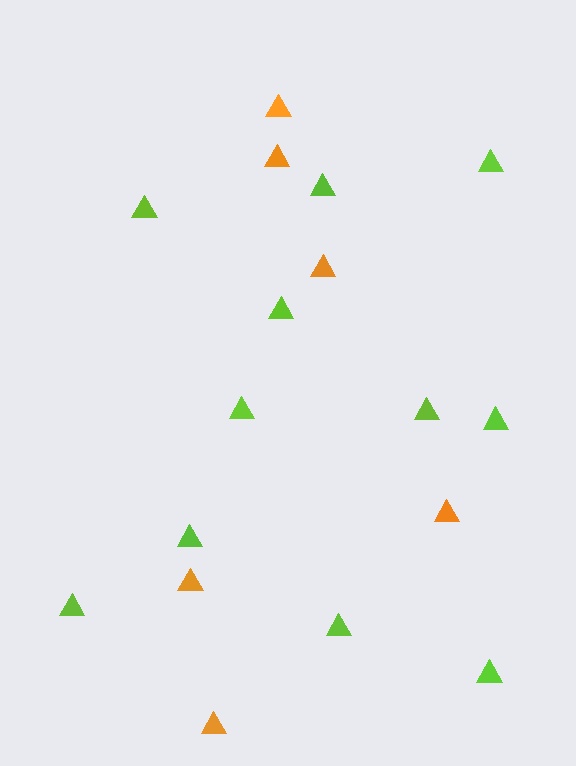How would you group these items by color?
There are 2 groups: one group of orange triangles (6) and one group of lime triangles (11).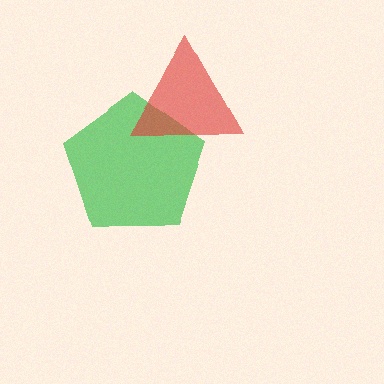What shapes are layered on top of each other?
The layered shapes are: a green pentagon, a red triangle.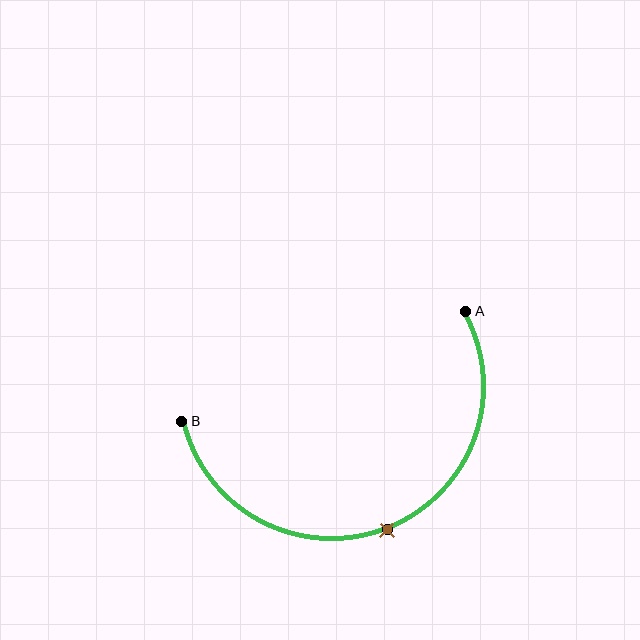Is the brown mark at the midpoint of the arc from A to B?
Yes. The brown mark lies on the arc at equal arc-length from both A and B — it is the arc midpoint.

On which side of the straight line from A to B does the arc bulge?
The arc bulges below the straight line connecting A and B.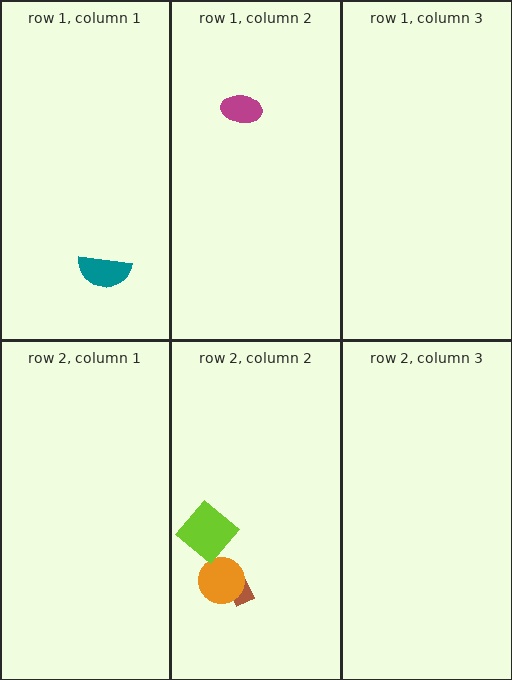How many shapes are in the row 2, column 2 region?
3.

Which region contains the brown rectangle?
The row 2, column 2 region.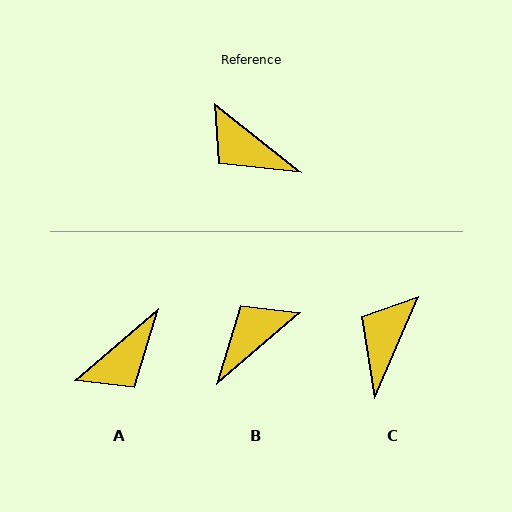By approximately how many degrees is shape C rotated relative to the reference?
Approximately 74 degrees clockwise.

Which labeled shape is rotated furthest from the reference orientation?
B, about 101 degrees away.